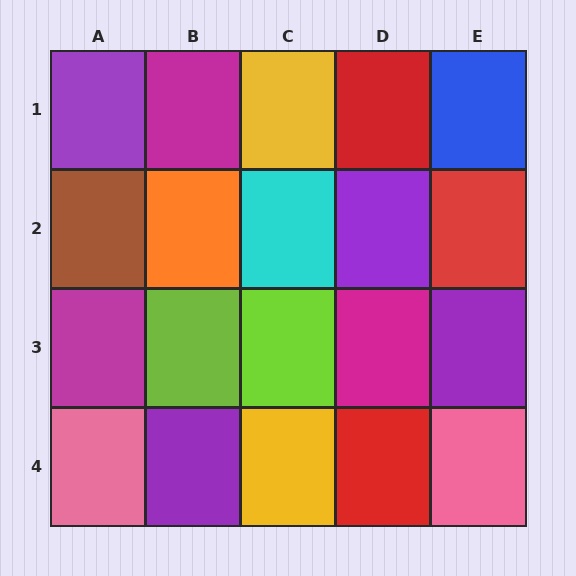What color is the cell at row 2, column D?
Purple.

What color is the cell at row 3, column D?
Magenta.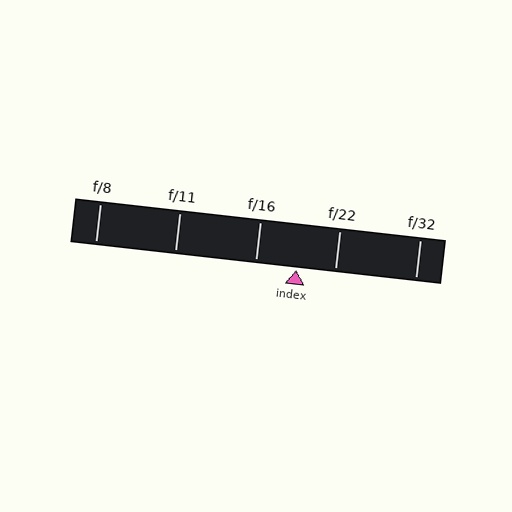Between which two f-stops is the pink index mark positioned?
The index mark is between f/16 and f/22.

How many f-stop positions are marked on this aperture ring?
There are 5 f-stop positions marked.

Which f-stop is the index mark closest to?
The index mark is closest to f/22.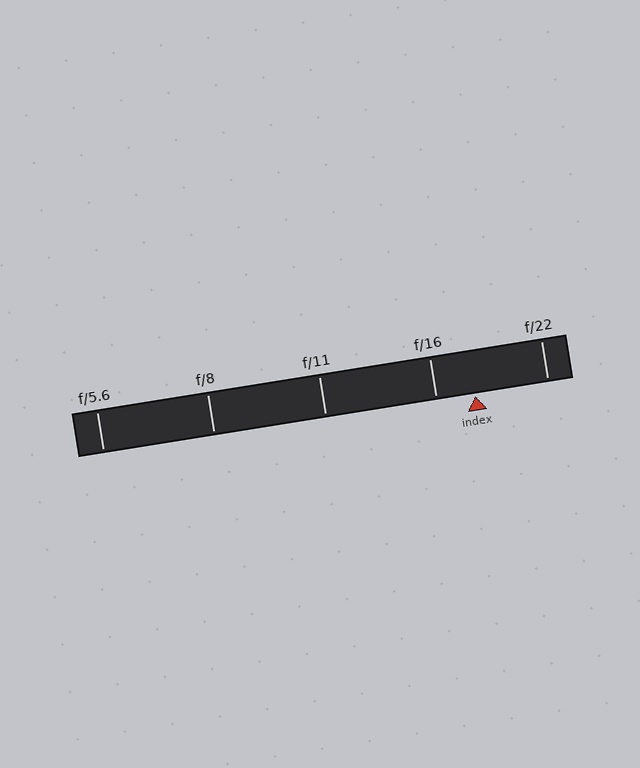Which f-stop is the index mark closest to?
The index mark is closest to f/16.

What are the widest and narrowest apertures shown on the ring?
The widest aperture shown is f/5.6 and the narrowest is f/22.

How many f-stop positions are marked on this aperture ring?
There are 5 f-stop positions marked.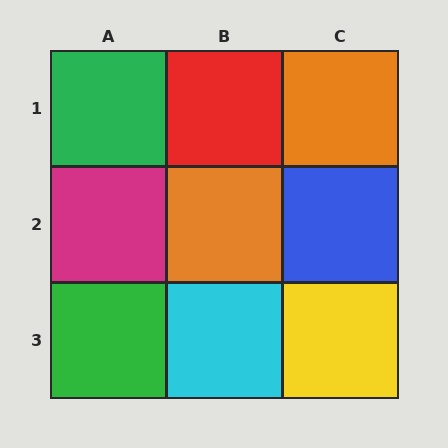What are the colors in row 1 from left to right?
Green, red, orange.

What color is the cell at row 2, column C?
Blue.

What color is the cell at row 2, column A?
Magenta.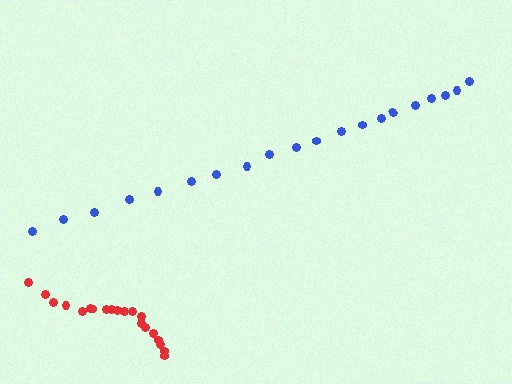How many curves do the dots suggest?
There are 2 distinct paths.